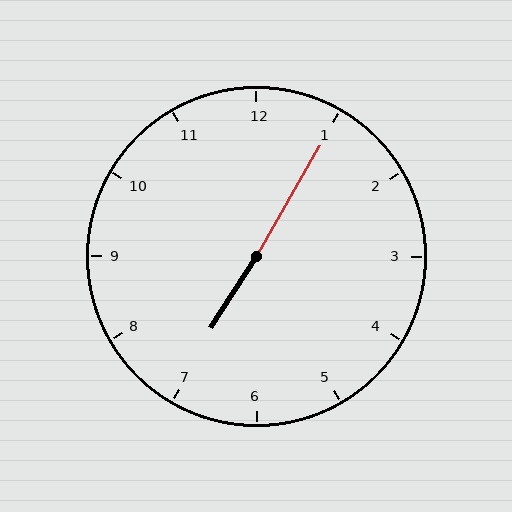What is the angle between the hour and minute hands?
Approximately 178 degrees.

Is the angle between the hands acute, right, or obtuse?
It is obtuse.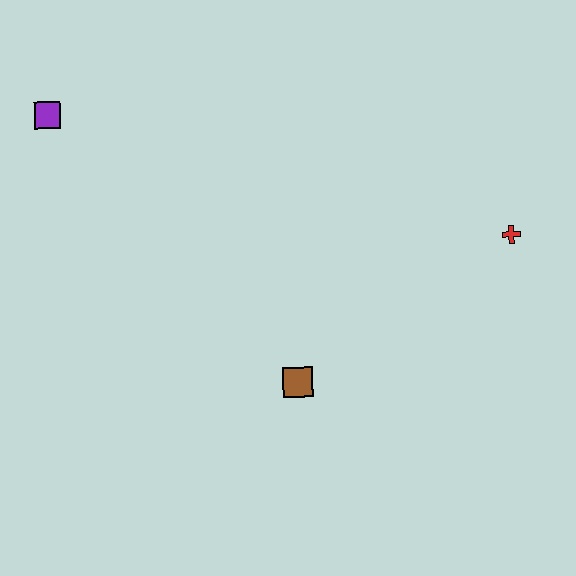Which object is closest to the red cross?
The brown square is closest to the red cross.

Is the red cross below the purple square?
Yes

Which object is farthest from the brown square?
The purple square is farthest from the brown square.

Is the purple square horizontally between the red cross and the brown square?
No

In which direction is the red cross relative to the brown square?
The red cross is to the right of the brown square.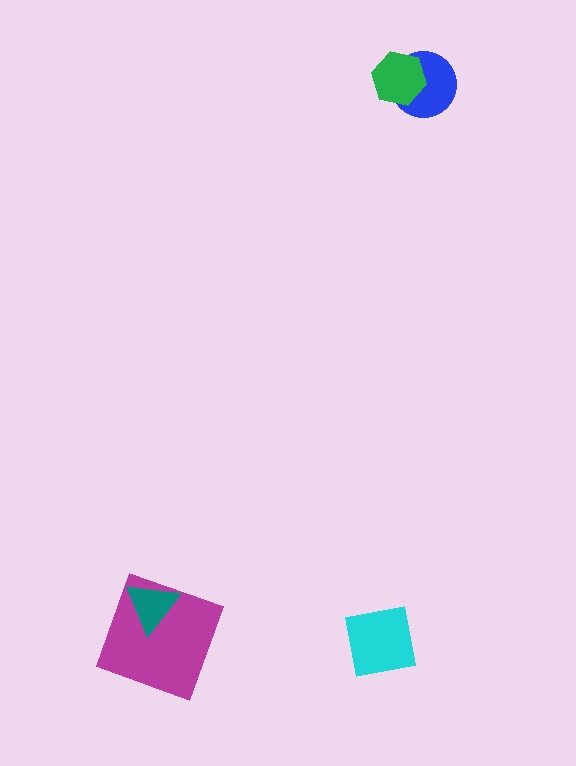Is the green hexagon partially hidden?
No, no other shape covers it.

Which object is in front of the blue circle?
The green hexagon is in front of the blue circle.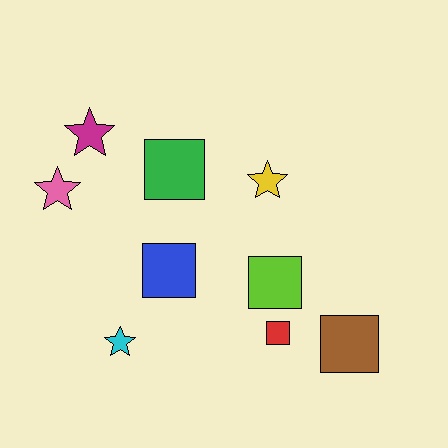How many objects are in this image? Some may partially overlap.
There are 9 objects.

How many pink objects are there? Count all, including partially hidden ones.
There is 1 pink object.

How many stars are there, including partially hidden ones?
There are 4 stars.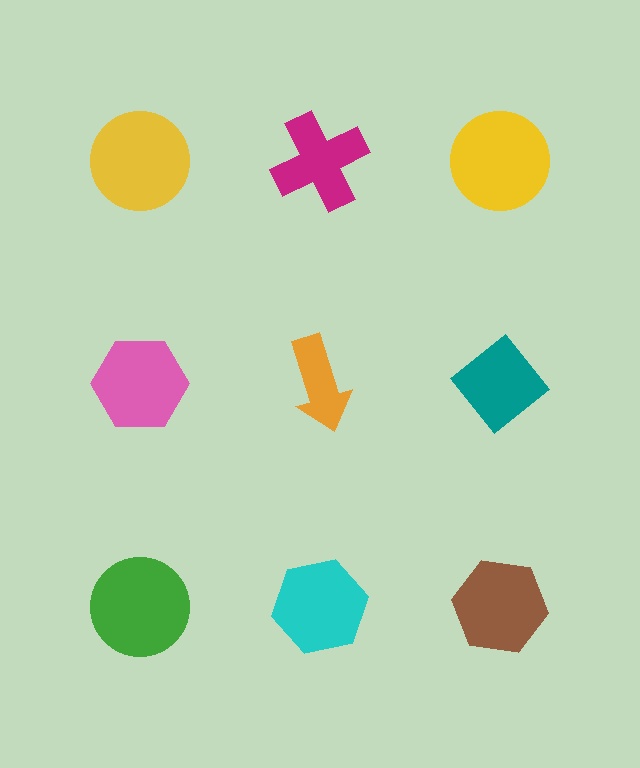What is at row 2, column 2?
An orange arrow.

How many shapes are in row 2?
3 shapes.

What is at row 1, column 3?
A yellow circle.